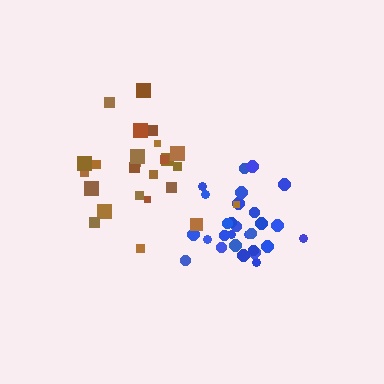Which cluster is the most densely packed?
Blue.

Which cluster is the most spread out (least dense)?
Brown.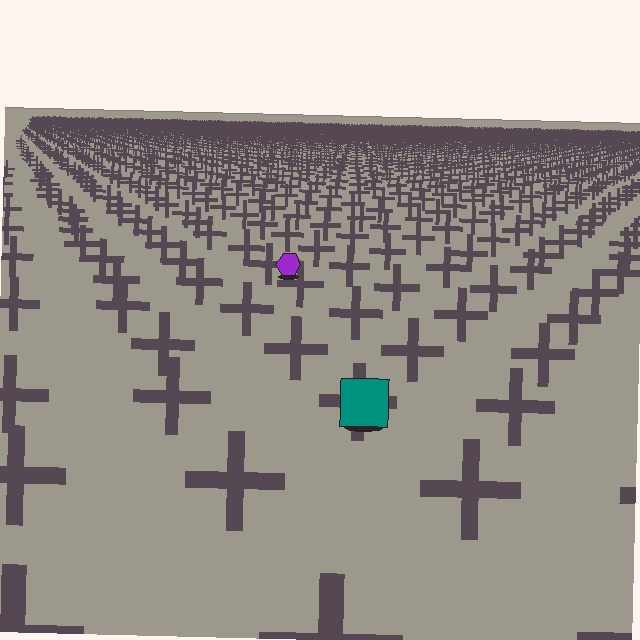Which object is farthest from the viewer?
The purple hexagon is farthest from the viewer. It appears smaller and the ground texture around it is denser.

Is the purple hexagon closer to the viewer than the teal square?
No. The teal square is closer — you can tell from the texture gradient: the ground texture is coarser near it.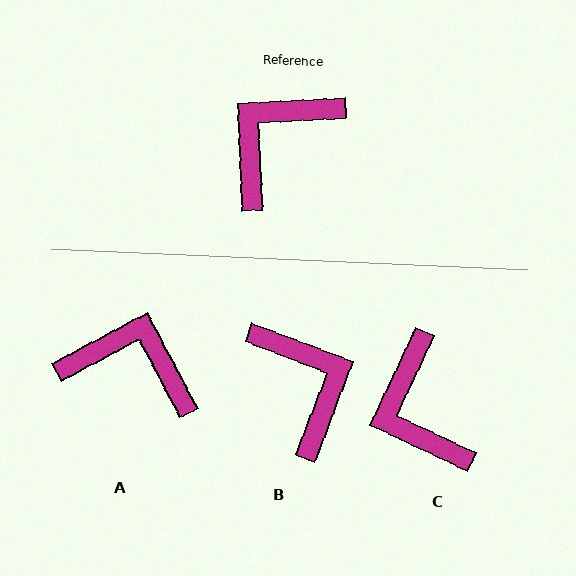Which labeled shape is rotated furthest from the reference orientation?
B, about 113 degrees away.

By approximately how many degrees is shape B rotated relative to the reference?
Approximately 113 degrees clockwise.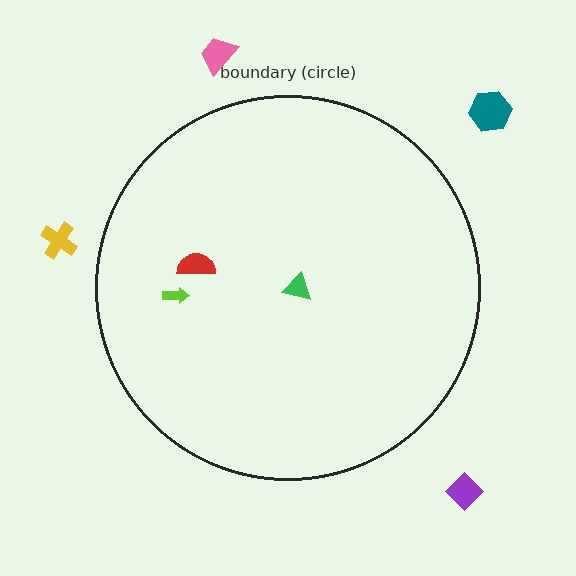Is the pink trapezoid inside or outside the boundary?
Outside.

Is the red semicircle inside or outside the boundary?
Inside.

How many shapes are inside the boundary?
3 inside, 4 outside.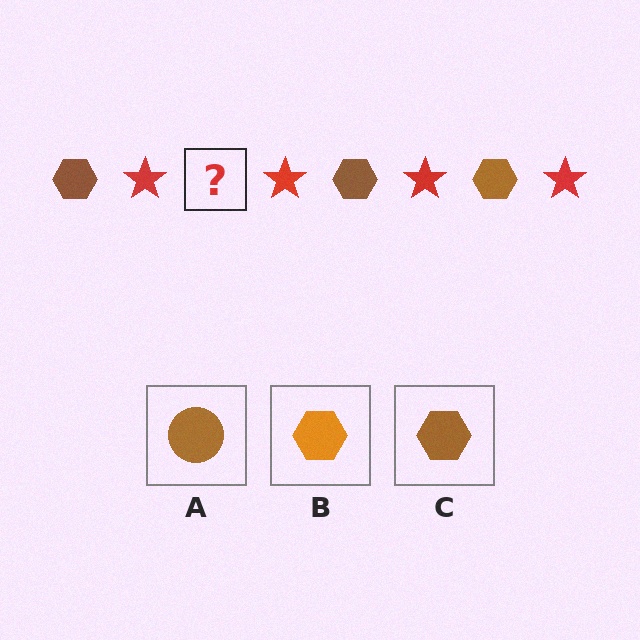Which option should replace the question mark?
Option C.